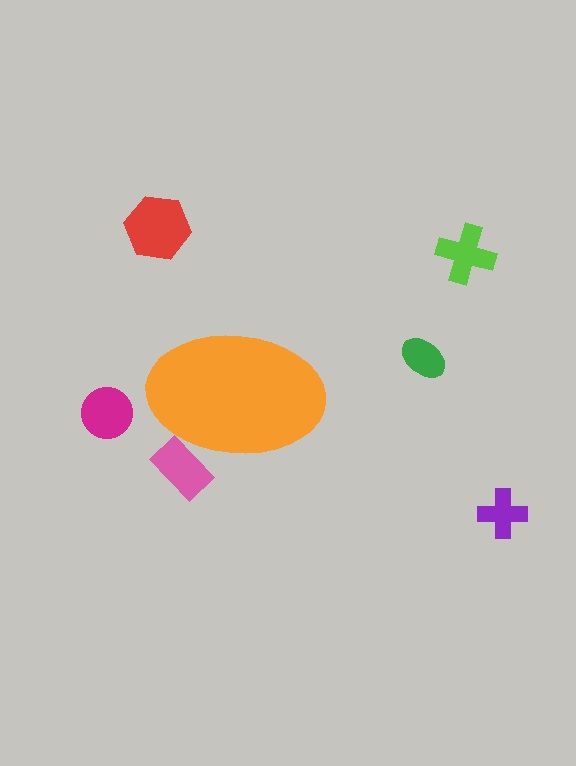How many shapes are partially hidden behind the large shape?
1 shape is partially hidden.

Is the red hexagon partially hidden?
No, the red hexagon is fully visible.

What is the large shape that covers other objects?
An orange ellipse.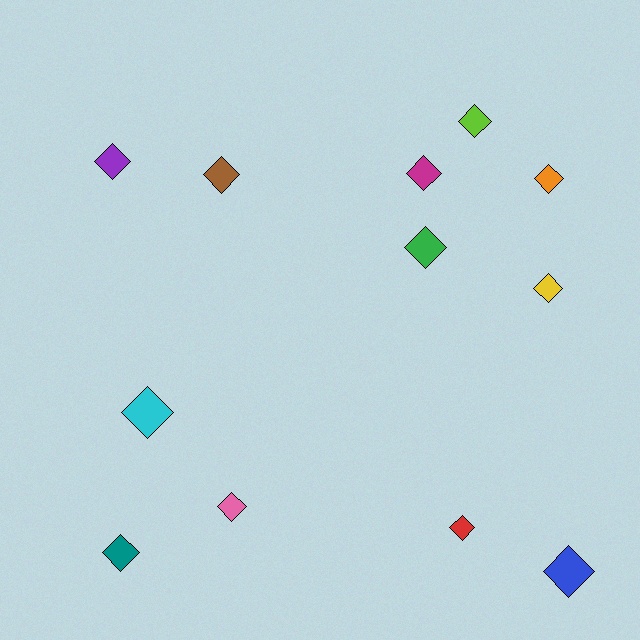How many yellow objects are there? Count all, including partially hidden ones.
There is 1 yellow object.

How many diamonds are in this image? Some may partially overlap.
There are 12 diamonds.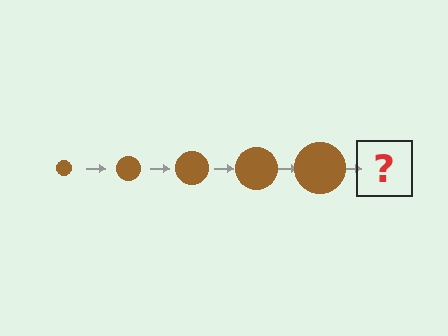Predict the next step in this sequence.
The next step is a brown circle, larger than the previous one.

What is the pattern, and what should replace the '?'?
The pattern is that the circle gets progressively larger each step. The '?' should be a brown circle, larger than the previous one.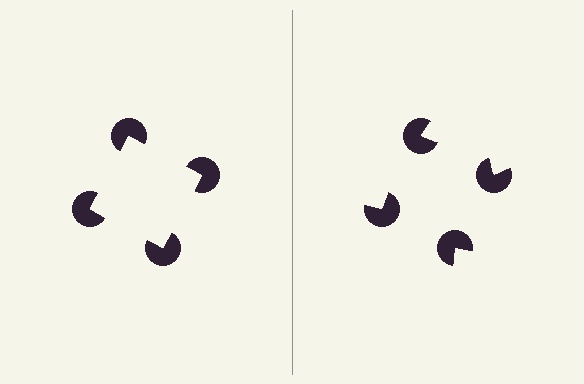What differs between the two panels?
The pac-man discs are positioned identically on both sides; only the wedge orientations differ. On the left they align to a square; on the right they are misaligned.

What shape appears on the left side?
An illusory square.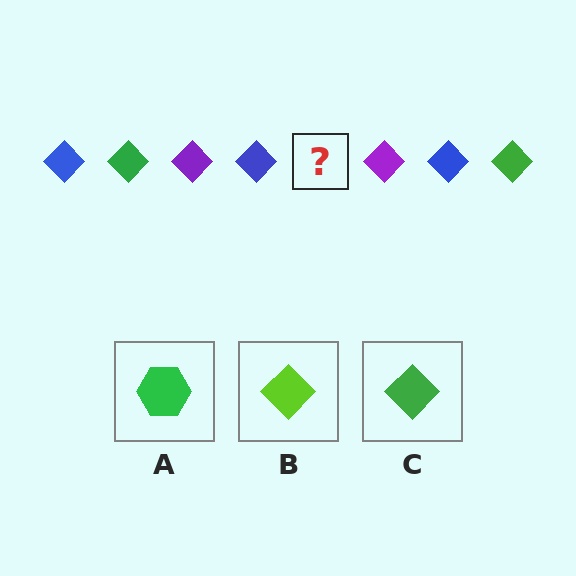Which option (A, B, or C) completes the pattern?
C.